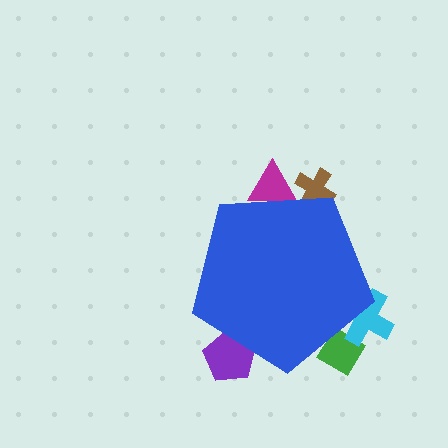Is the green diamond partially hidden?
Yes, the green diamond is partially hidden behind the blue pentagon.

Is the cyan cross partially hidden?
Yes, the cyan cross is partially hidden behind the blue pentagon.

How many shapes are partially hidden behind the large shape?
5 shapes are partially hidden.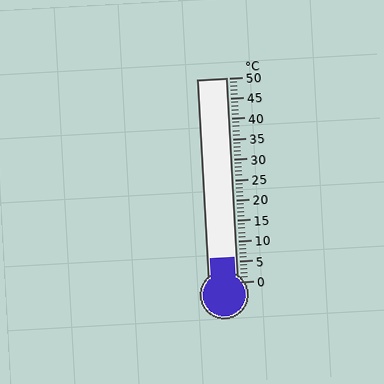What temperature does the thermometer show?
The thermometer shows approximately 6°C.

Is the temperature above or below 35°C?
The temperature is below 35°C.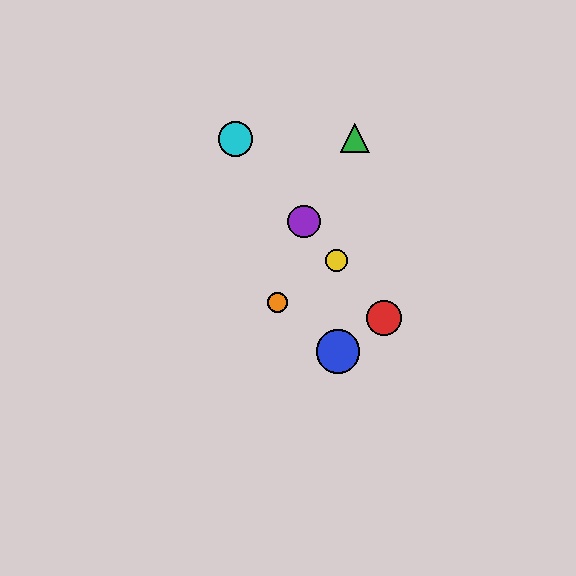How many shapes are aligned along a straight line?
4 shapes (the red circle, the yellow circle, the purple circle, the cyan circle) are aligned along a straight line.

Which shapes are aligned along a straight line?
The red circle, the yellow circle, the purple circle, the cyan circle are aligned along a straight line.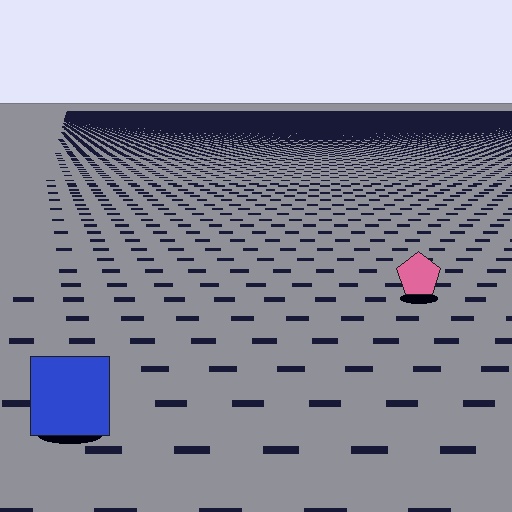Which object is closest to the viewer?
The blue square is closest. The texture marks near it are larger and more spread out.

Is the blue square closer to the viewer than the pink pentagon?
Yes. The blue square is closer — you can tell from the texture gradient: the ground texture is coarser near it.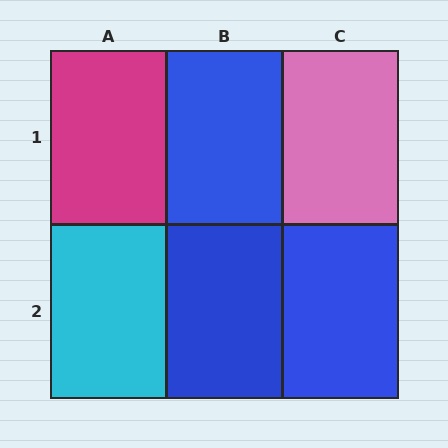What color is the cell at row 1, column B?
Blue.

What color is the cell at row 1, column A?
Magenta.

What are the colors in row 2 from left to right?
Cyan, blue, blue.